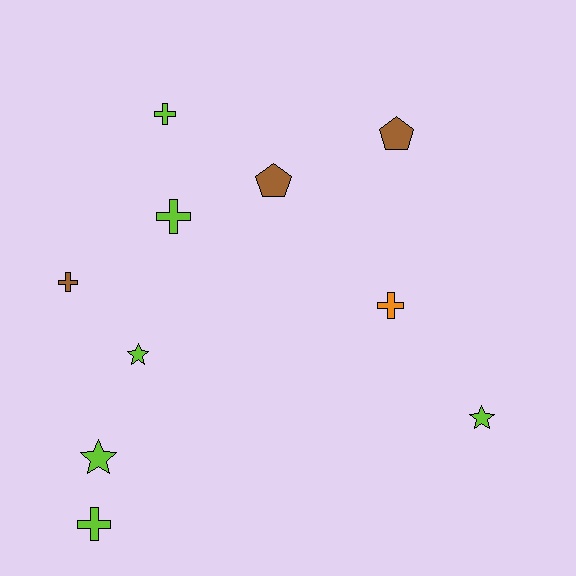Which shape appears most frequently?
Cross, with 5 objects.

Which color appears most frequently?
Lime, with 6 objects.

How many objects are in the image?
There are 10 objects.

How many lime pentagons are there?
There are no lime pentagons.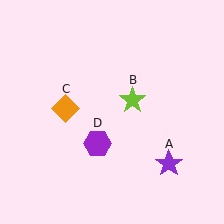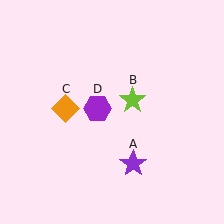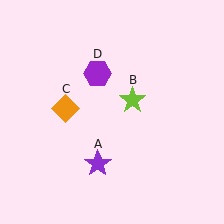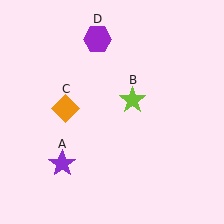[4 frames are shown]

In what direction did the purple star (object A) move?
The purple star (object A) moved left.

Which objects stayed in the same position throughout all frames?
Lime star (object B) and orange diamond (object C) remained stationary.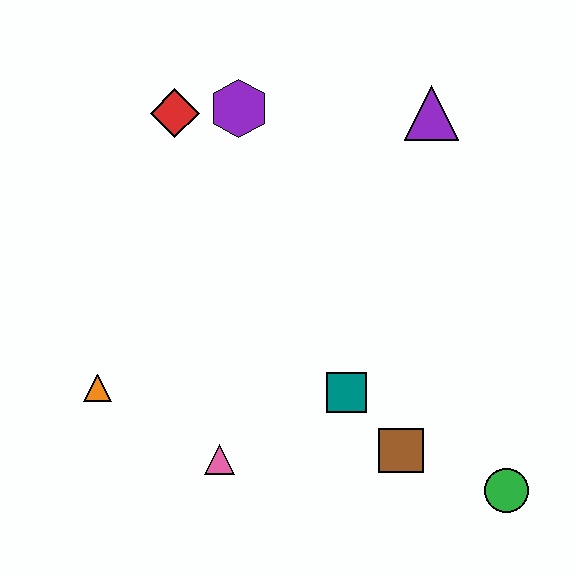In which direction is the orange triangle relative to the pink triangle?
The orange triangle is to the left of the pink triangle.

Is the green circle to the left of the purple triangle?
No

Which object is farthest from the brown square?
The red diamond is farthest from the brown square.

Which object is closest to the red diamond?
The purple hexagon is closest to the red diamond.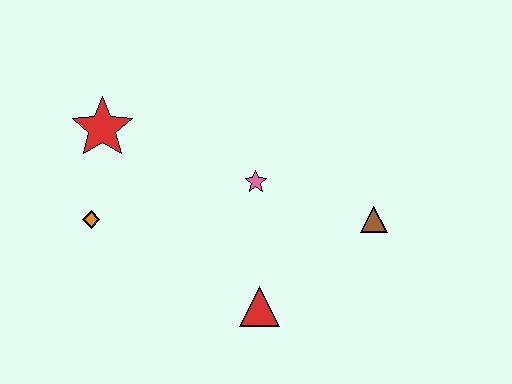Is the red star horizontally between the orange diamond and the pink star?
Yes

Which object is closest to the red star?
The orange diamond is closest to the red star.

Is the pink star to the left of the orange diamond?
No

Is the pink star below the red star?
Yes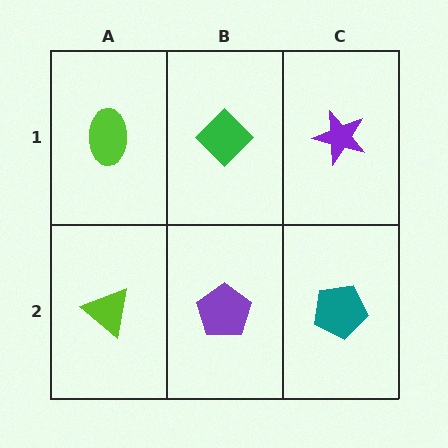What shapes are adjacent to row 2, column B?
A green diamond (row 1, column B), a lime triangle (row 2, column A), a teal pentagon (row 2, column C).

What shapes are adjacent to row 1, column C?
A teal pentagon (row 2, column C), a green diamond (row 1, column B).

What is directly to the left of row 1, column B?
A lime ellipse.